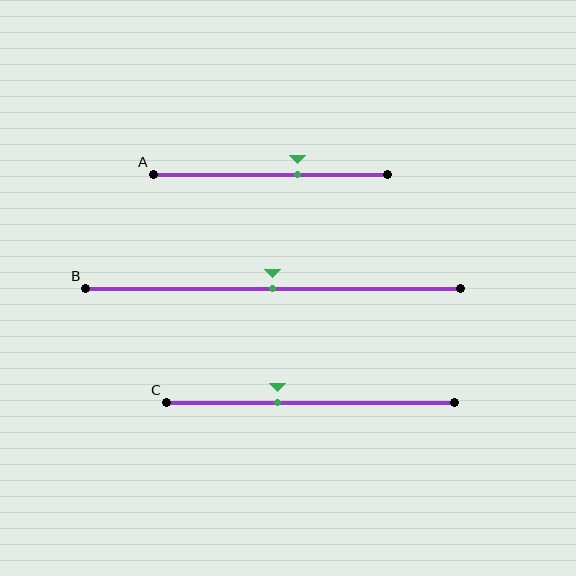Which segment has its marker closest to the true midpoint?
Segment B has its marker closest to the true midpoint.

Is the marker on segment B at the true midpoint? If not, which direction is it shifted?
Yes, the marker on segment B is at the true midpoint.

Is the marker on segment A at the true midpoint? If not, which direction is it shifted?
No, the marker on segment A is shifted to the right by about 11% of the segment length.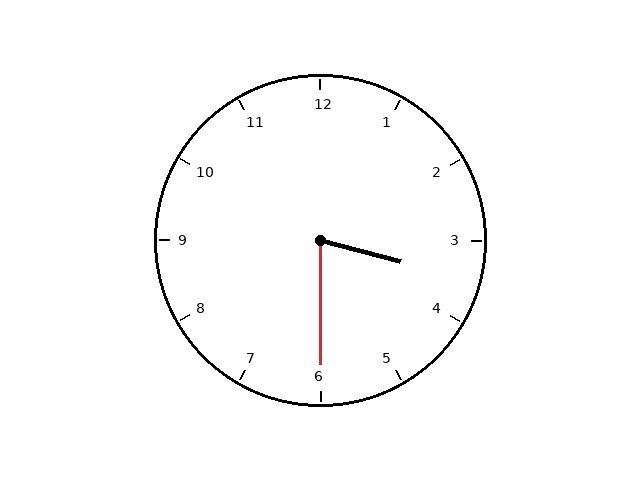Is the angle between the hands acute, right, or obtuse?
It is acute.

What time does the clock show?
3:30.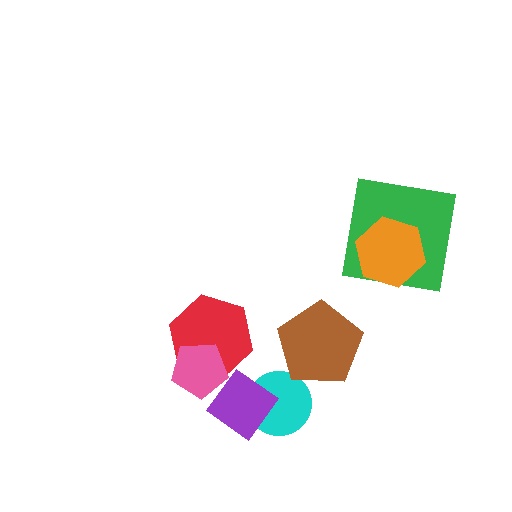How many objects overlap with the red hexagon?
1 object overlaps with the red hexagon.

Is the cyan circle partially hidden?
Yes, it is partially covered by another shape.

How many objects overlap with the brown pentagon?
0 objects overlap with the brown pentagon.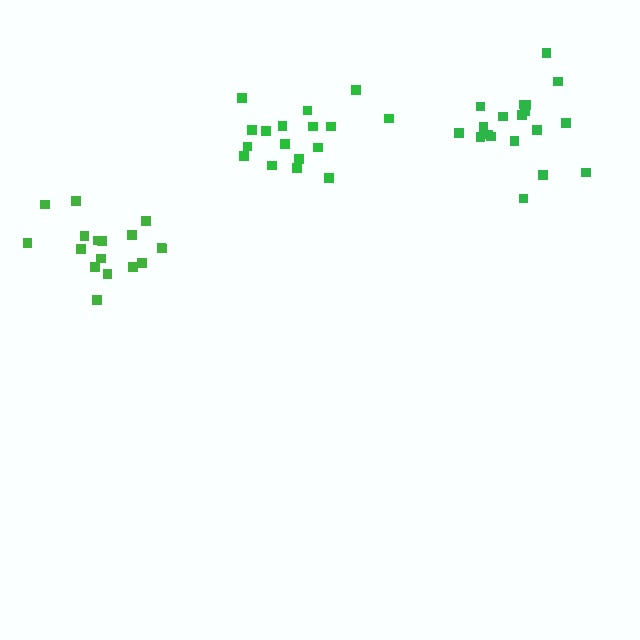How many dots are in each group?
Group 1: 17 dots, Group 2: 19 dots, Group 3: 17 dots (53 total).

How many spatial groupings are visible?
There are 3 spatial groupings.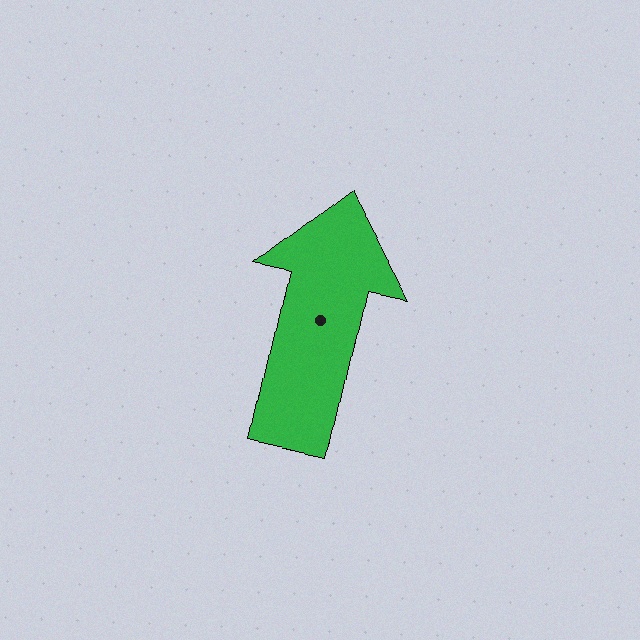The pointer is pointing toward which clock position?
Roughly 12 o'clock.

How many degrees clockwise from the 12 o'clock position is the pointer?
Approximately 12 degrees.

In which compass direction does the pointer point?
North.